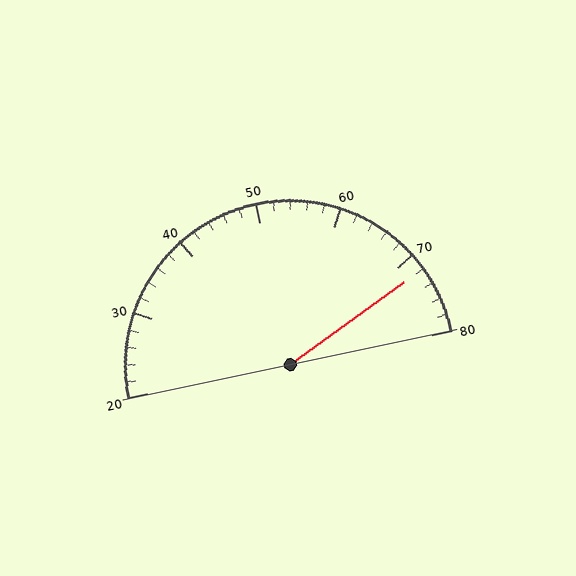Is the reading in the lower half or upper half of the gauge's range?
The reading is in the upper half of the range (20 to 80).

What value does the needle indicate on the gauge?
The needle indicates approximately 72.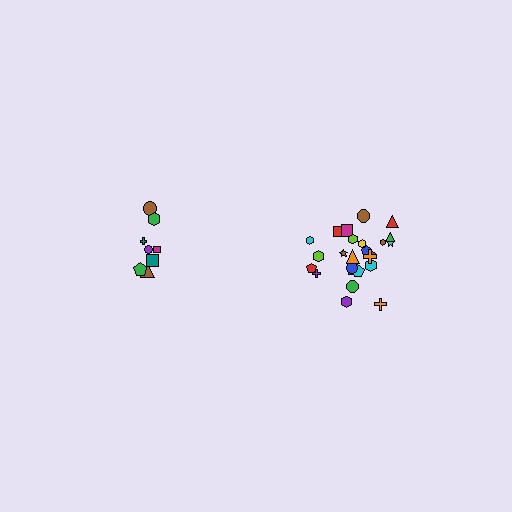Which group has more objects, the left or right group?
The right group.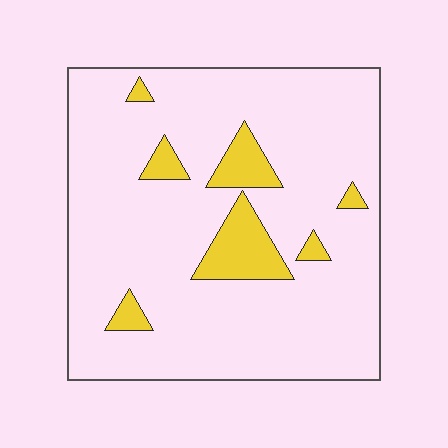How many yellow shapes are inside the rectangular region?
7.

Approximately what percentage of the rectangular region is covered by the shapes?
Approximately 10%.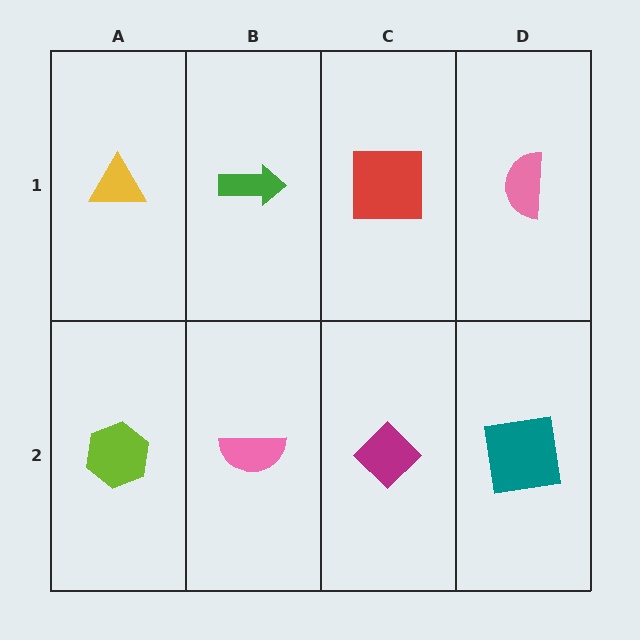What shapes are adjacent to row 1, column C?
A magenta diamond (row 2, column C), a green arrow (row 1, column B), a pink semicircle (row 1, column D).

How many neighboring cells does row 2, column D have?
2.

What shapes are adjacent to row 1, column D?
A teal square (row 2, column D), a red square (row 1, column C).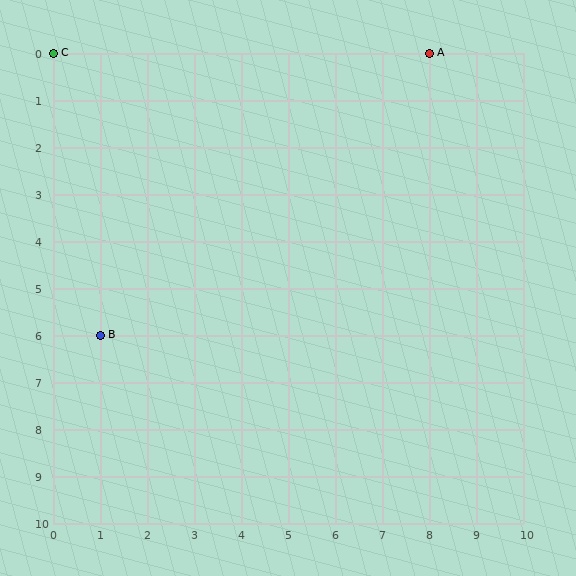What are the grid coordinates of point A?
Point A is at grid coordinates (8, 0).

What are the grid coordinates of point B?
Point B is at grid coordinates (1, 6).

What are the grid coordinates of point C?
Point C is at grid coordinates (0, 0).